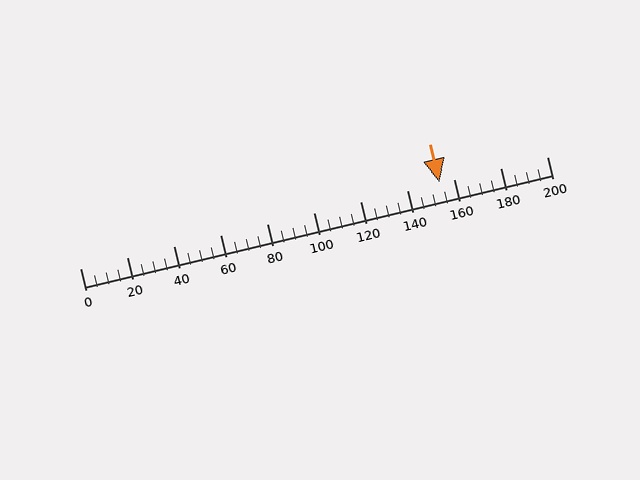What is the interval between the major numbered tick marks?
The major tick marks are spaced 20 units apart.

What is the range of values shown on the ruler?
The ruler shows values from 0 to 200.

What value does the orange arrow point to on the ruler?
The orange arrow points to approximately 154.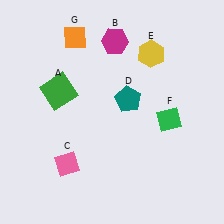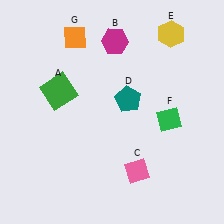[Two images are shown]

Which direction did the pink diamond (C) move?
The pink diamond (C) moved right.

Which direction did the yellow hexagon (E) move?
The yellow hexagon (E) moved up.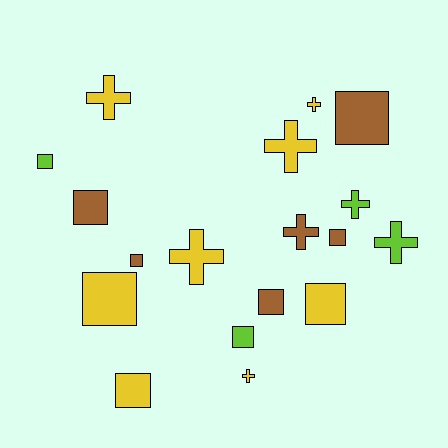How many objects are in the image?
There are 18 objects.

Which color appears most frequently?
Yellow, with 8 objects.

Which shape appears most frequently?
Square, with 10 objects.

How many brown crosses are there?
There is 1 brown cross.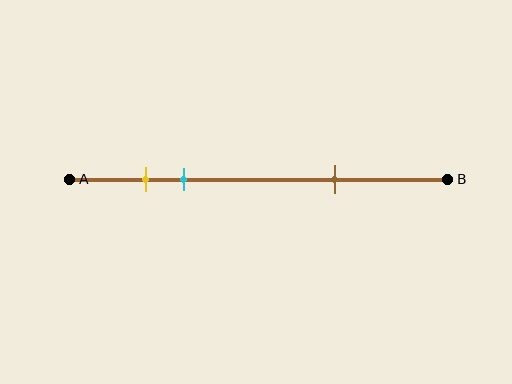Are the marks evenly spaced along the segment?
No, the marks are not evenly spaced.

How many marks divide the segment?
There are 3 marks dividing the segment.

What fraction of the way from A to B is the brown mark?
The brown mark is approximately 70% (0.7) of the way from A to B.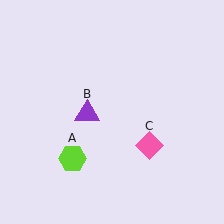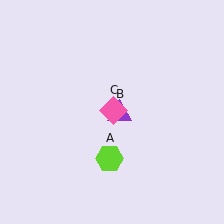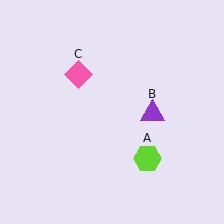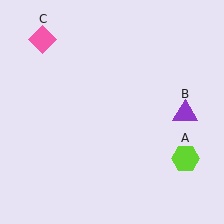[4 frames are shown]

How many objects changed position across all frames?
3 objects changed position: lime hexagon (object A), purple triangle (object B), pink diamond (object C).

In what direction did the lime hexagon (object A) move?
The lime hexagon (object A) moved right.